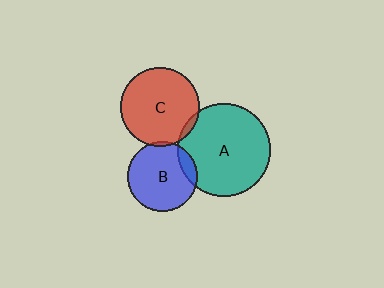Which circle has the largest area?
Circle A (teal).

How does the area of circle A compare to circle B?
Approximately 1.8 times.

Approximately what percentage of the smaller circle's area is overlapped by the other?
Approximately 10%.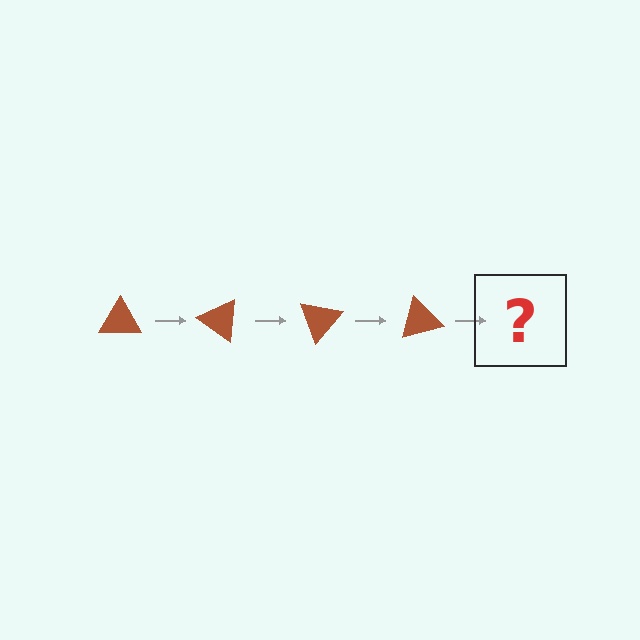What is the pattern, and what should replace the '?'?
The pattern is that the triangle rotates 35 degrees each step. The '?' should be a brown triangle rotated 140 degrees.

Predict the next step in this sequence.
The next step is a brown triangle rotated 140 degrees.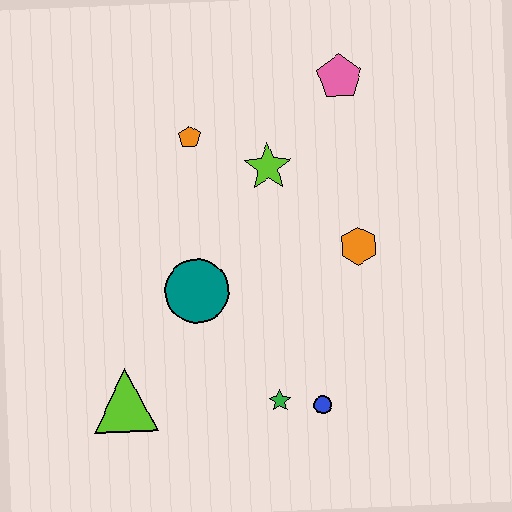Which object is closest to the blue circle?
The green star is closest to the blue circle.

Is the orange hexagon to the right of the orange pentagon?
Yes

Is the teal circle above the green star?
Yes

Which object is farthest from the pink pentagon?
The lime triangle is farthest from the pink pentagon.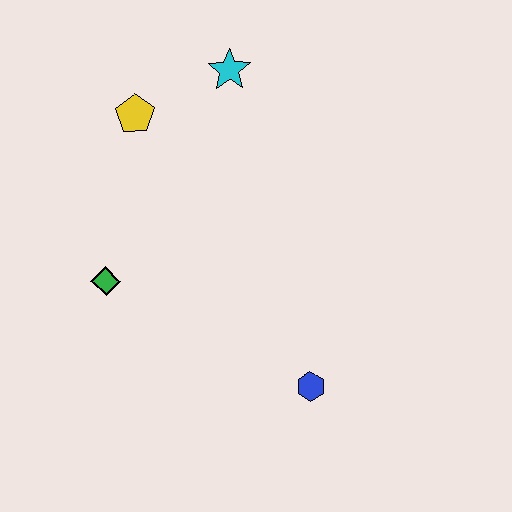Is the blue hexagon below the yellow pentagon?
Yes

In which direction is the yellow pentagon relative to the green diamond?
The yellow pentagon is above the green diamond.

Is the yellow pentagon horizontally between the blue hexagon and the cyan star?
No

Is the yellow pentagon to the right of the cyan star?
No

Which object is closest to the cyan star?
The yellow pentagon is closest to the cyan star.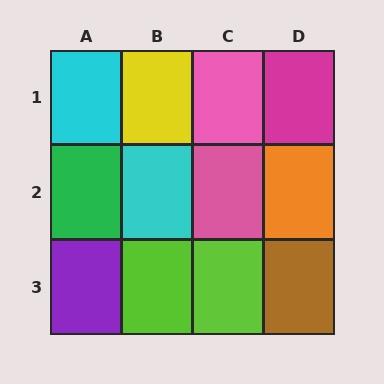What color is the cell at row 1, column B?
Yellow.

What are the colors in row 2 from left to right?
Green, cyan, pink, orange.